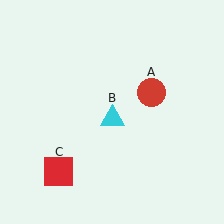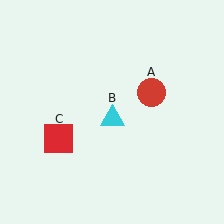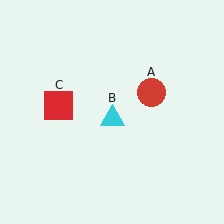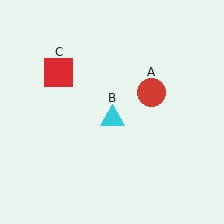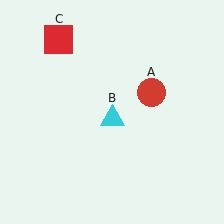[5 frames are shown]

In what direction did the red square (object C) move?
The red square (object C) moved up.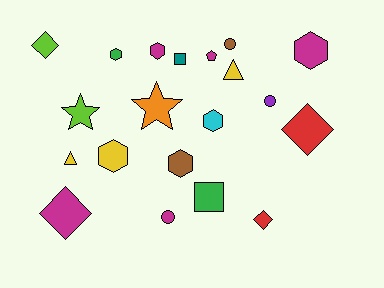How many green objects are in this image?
There are 2 green objects.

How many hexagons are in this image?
There are 6 hexagons.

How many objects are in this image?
There are 20 objects.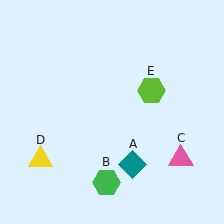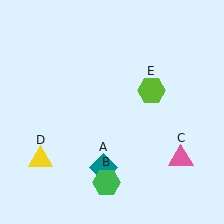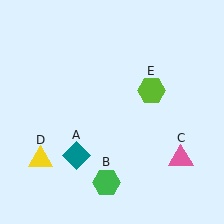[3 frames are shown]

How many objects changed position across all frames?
1 object changed position: teal diamond (object A).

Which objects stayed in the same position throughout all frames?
Green hexagon (object B) and pink triangle (object C) and yellow triangle (object D) and lime hexagon (object E) remained stationary.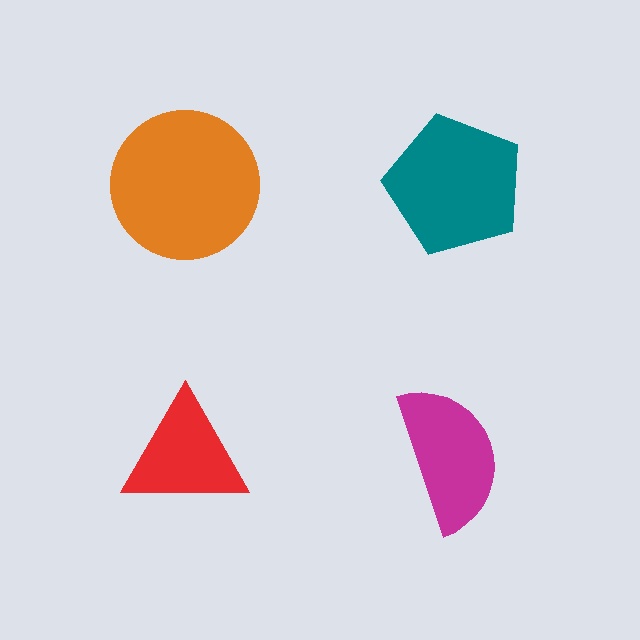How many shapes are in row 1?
2 shapes.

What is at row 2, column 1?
A red triangle.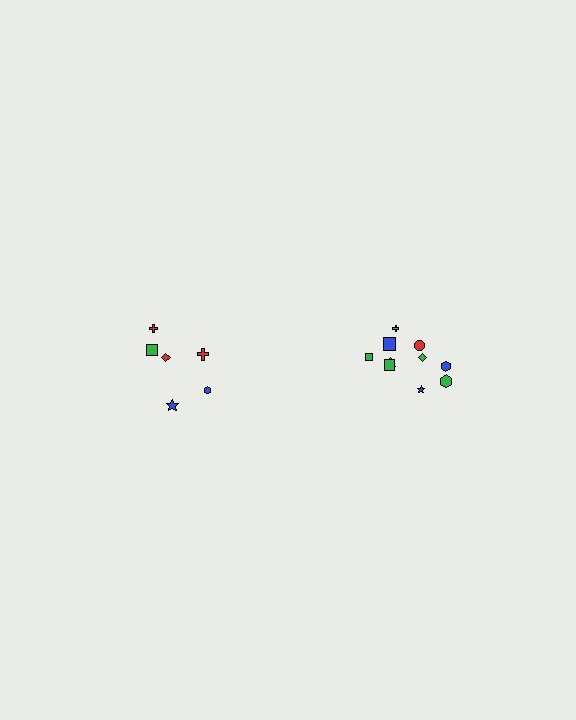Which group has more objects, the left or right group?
The right group.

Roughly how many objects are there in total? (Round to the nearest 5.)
Roughly 15 objects in total.